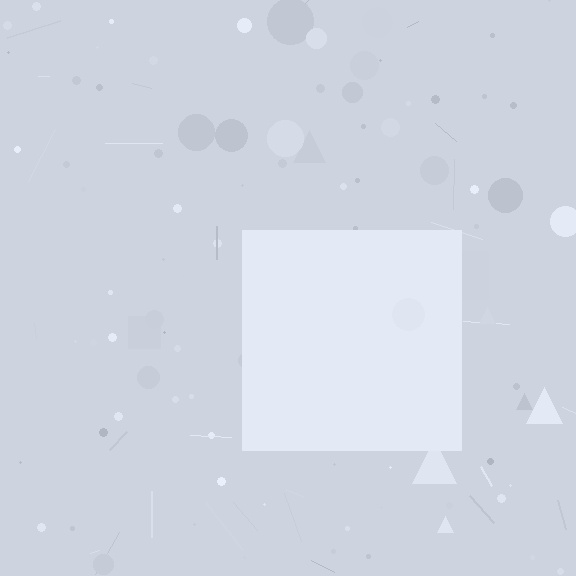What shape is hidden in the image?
A square is hidden in the image.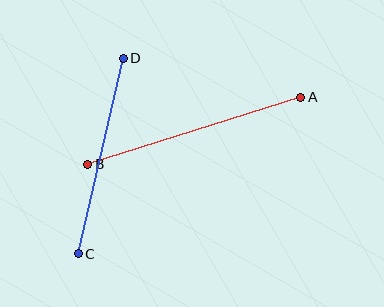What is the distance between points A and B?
The distance is approximately 224 pixels.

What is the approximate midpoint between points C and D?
The midpoint is at approximately (101, 156) pixels.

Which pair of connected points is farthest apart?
Points A and B are farthest apart.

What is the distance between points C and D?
The distance is approximately 200 pixels.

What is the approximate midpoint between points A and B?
The midpoint is at approximately (194, 131) pixels.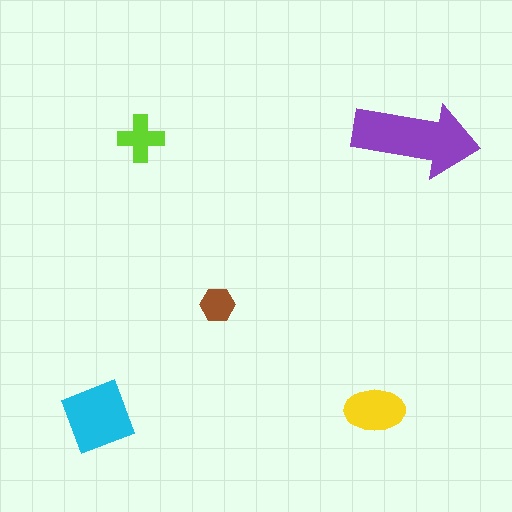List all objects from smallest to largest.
The brown hexagon, the lime cross, the yellow ellipse, the cyan diamond, the purple arrow.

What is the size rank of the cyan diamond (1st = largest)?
2nd.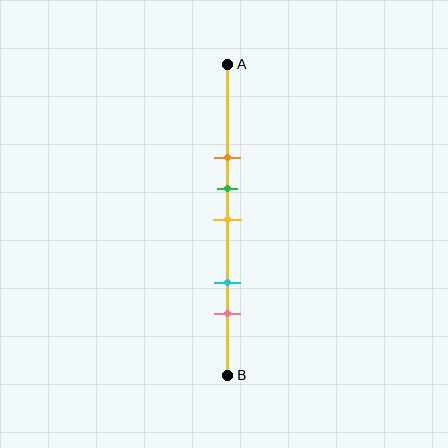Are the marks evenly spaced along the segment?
No, the marks are not evenly spaced.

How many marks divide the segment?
There are 5 marks dividing the segment.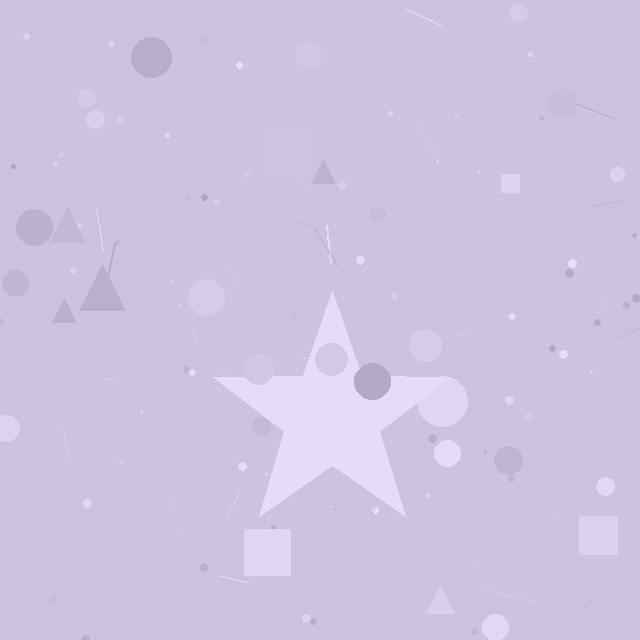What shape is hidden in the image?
A star is hidden in the image.